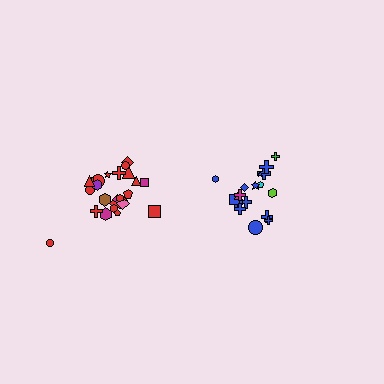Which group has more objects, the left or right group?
The left group.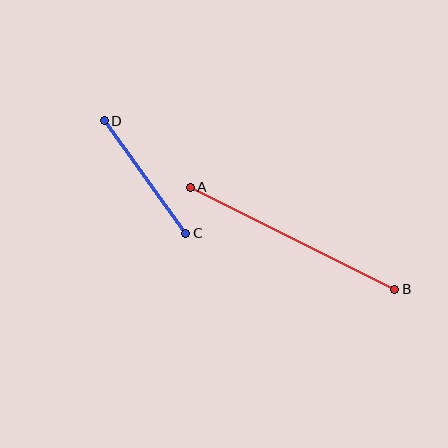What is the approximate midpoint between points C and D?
The midpoint is at approximately (145, 177) pixels.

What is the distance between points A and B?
The distance is approximately 229 pixels.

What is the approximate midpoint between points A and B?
The midpoint is at approximately (292, 238) pixels.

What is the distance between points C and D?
The distance is approximately 139 pixels.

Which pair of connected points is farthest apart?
Points A and B are farthest apart.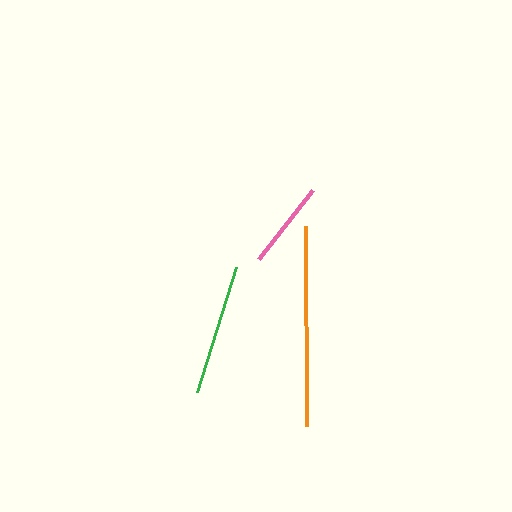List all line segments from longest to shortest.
From longest to shortest: orange, green, pink.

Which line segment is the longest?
The orange line is the longest at approximately 200 pixels.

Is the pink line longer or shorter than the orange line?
The orange line is longer than the pink line.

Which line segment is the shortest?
The pink line is the shortest at approximately 87 pixels.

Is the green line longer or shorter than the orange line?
The orange line is longer than the green line.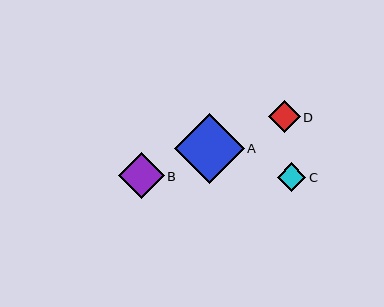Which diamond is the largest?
Diamond A is the largest with a size of approximately 69 pixels.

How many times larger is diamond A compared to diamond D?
Diamond A is approximately 2.2 times the size of diamond D.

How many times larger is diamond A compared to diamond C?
Diamond A is approximately 2.4 times the size of diamond C.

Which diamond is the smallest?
Diamond C is the smallest with a size of approximately 29 pixels.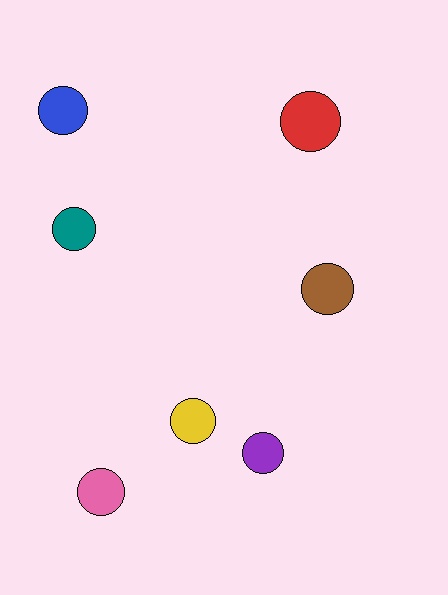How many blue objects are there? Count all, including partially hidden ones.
There is 1 blue object.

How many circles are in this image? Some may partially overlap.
There are 7 circles.